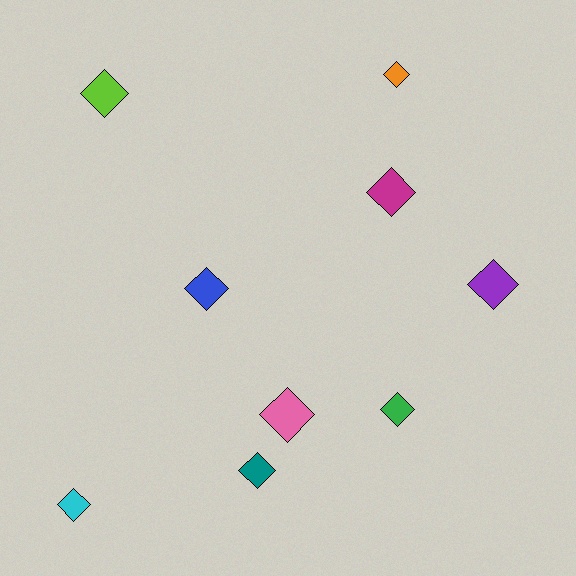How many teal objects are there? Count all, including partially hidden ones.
There is 1 teal object.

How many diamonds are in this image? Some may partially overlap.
There are 9 diamonds.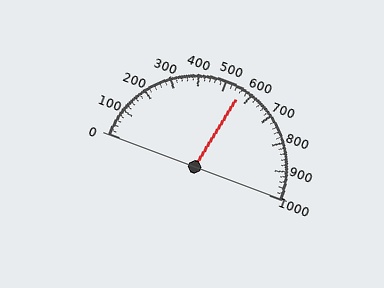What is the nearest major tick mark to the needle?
The nearest major tick mark is 600.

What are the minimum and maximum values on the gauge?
The gauge ranges from 0 to 1000.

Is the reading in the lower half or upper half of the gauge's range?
The reading is in the upper half of the range (0 to 1000).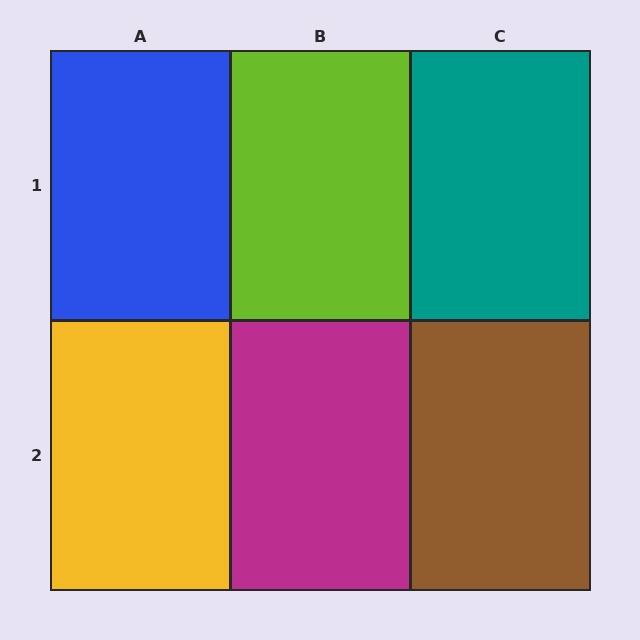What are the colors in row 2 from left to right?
Yellow, magenta, brown.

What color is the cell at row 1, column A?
Blue.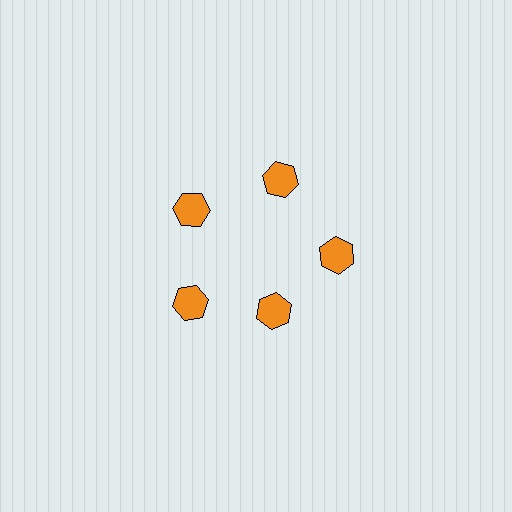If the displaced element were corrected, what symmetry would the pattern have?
It would have 5-fold rotational symmetry — the pattern would map onto itself every 72 degrees.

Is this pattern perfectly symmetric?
No. The 5 orange hexagons are arranged in a ring, but one element near the 5 o'clock position is pulled inward toward the center, breaking the 5-fold rotational symmetry.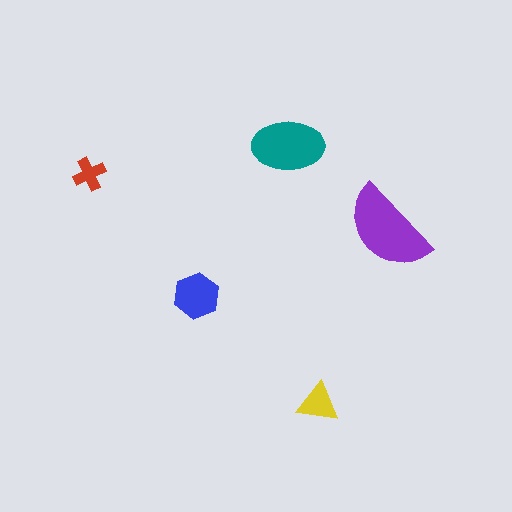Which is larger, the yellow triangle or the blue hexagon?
The blue hexagon.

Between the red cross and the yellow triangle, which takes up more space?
The yellow triangle.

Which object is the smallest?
The red cross.